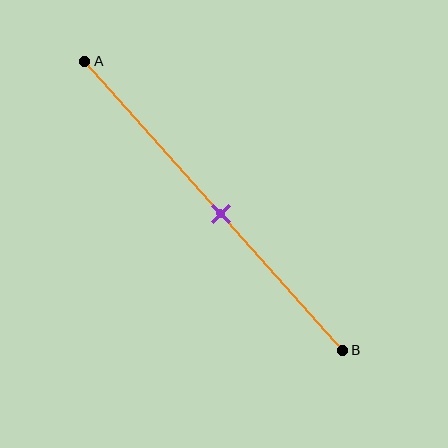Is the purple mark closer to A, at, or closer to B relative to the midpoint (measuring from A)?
The purple mark is approximately at the midpoint of segment AB.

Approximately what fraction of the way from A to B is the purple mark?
The purple mark is approximately 55% of the way from A to B.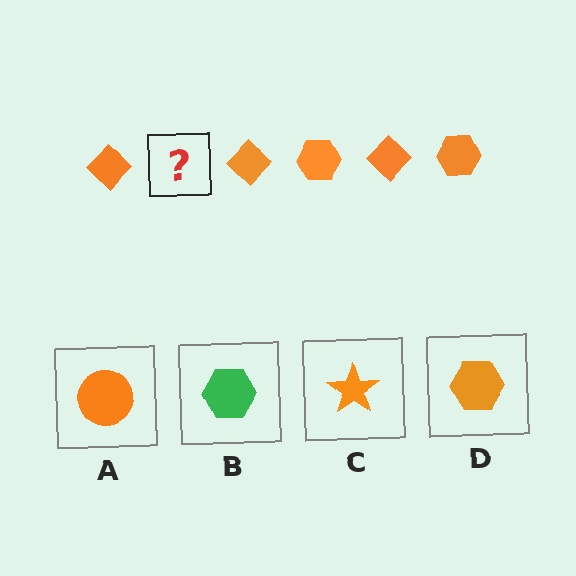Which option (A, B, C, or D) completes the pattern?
D.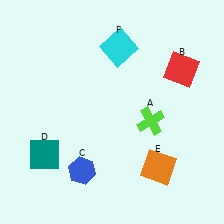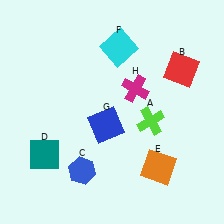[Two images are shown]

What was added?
A blue square (G), a magenta cross (H) were added in Image 2.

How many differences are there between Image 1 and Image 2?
There are 2 differences between the two images.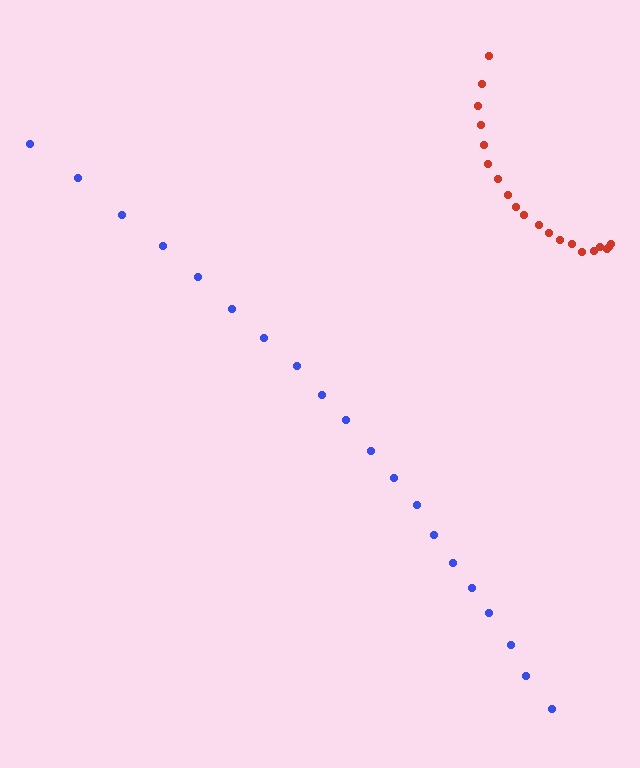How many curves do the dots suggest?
There are 2 distinct paths.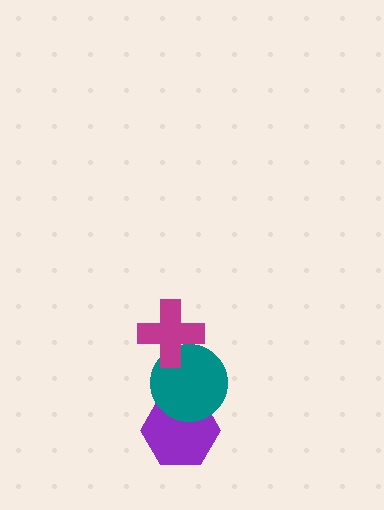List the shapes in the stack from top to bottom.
From top to bottom: the magenta cross, the teal circle, the purple hexagon.